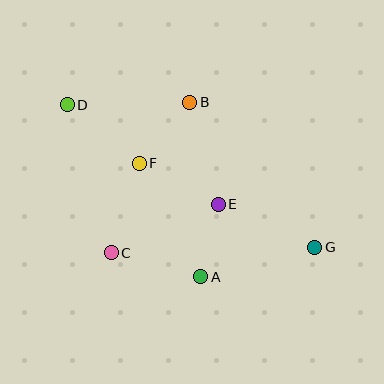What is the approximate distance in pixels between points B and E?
The distance between B and E is approximately 106 pixels.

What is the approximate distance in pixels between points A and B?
The distance between A and B is approximately 175 pixels.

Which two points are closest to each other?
Points A and E are closest to each other.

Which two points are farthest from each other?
Points D and G are farthest from each other.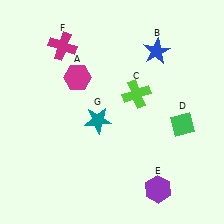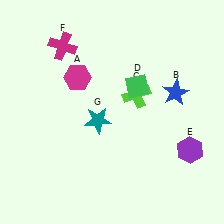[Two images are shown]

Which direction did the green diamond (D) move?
The green diamond (D) moved left.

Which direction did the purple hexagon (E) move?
The purple hexagon (E) moved up.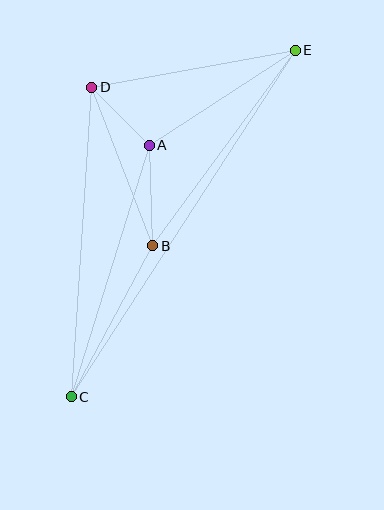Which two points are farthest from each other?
Points C and E are farthest from each other.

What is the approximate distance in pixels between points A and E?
The distance between A and E is approximately 174 pixels.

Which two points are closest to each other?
Points A and D are closest to each other.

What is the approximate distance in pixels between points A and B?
The distance between A and B is approximately 100 pixels.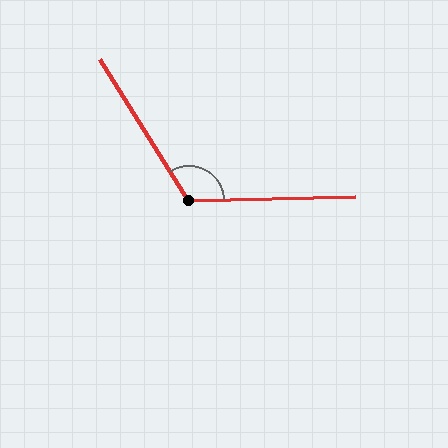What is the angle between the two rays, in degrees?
Approximately 121 degrees.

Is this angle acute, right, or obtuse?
It is obtuse.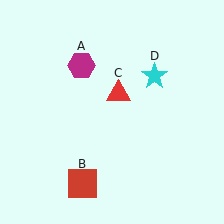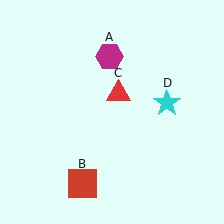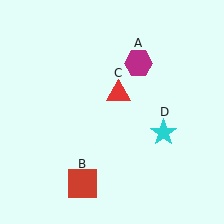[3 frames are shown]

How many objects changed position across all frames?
2 objects changed position: magenta hexagon (object A), cyan star (object D).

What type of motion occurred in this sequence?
The magenta hexagon (object A), cyan star (object D) rotated clockwise around the center of the scene.